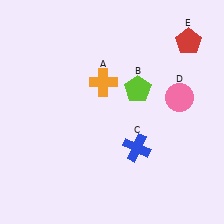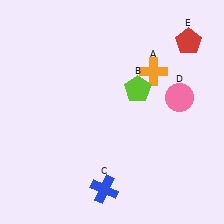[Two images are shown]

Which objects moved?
The objects that moved are: the orange cross (A), the blue cross (C).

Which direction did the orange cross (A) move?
The orange cross (A) moved right.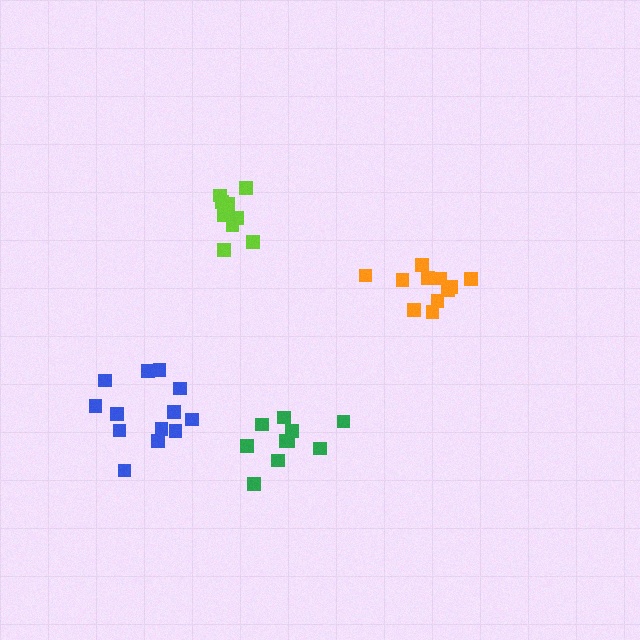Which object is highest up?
The lime cluster is topmost.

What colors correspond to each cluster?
The clusters are colored: blue, orange, lime, green.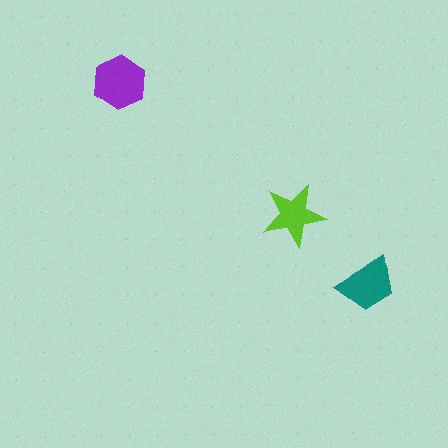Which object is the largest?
The purple hexagon.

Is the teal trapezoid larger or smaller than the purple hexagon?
Smaller.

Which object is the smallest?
The lime star.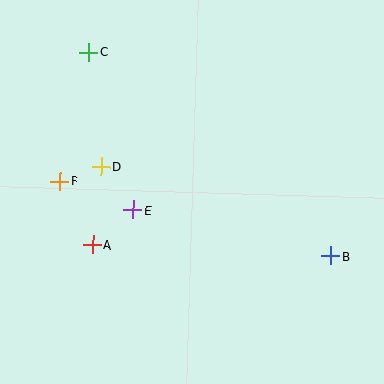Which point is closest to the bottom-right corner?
Point B is closest to the bottom-right corner.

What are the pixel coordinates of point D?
Point D is at (101, 166).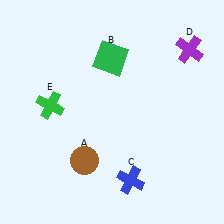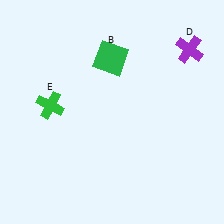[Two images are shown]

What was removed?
The blue cross (C), the brown circle (A) were removed in Image 2.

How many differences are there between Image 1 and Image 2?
There are 2 differences between the two images.